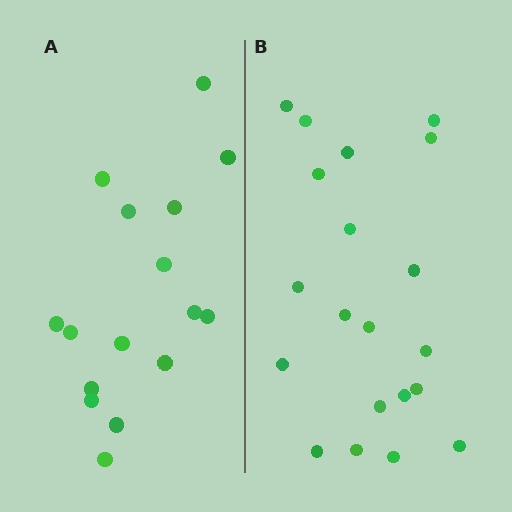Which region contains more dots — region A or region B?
Region B (the right region) has more dots.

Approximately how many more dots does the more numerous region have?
Region B has about 4 more dots than region A.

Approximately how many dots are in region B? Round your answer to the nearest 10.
About 20 dots.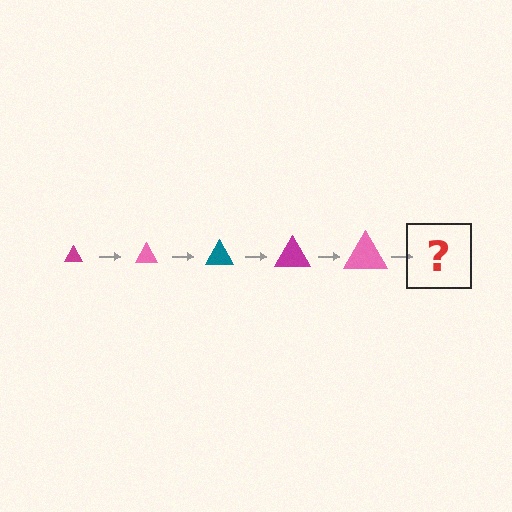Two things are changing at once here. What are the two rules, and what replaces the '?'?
The two rules are that the triangle grows larger each step and the color cycles through magenta, pink, and teal. The '?' should be a teal triangle, larger than the previous one.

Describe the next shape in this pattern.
It should be a teal triangle, larger than the previous one.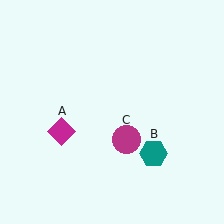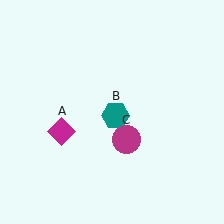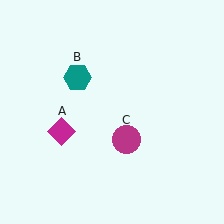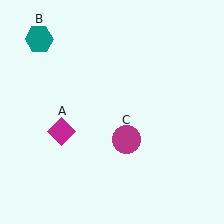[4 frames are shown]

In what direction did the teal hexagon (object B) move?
The teal hexagon (object B) moved up and to the left.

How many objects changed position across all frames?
1 object changed position: teal hexagon (object B).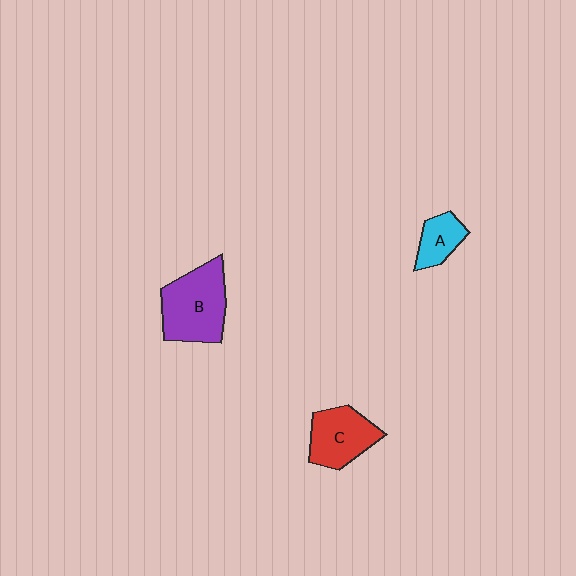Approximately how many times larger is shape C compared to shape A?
Approximately 1.7 times.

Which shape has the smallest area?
Shape A (cyan).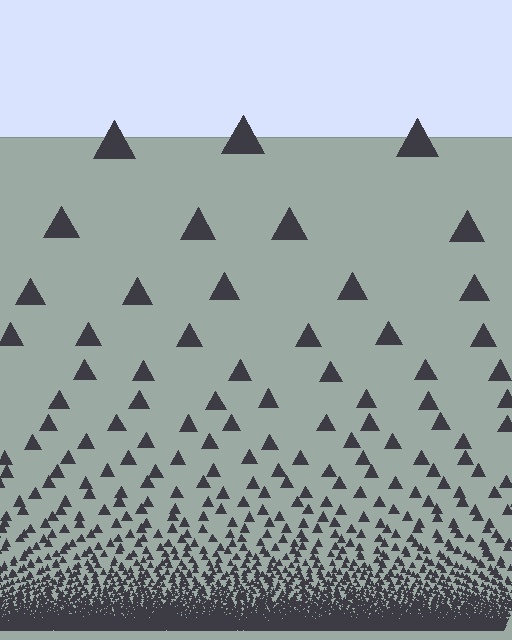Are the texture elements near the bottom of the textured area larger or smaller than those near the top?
Smaller. The gradient is inverted — elements near the bottom are smaller and denser.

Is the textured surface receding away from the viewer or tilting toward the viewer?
The surface appears to tilt toward the viewer. Texture elements get larger and sparser toward the top.